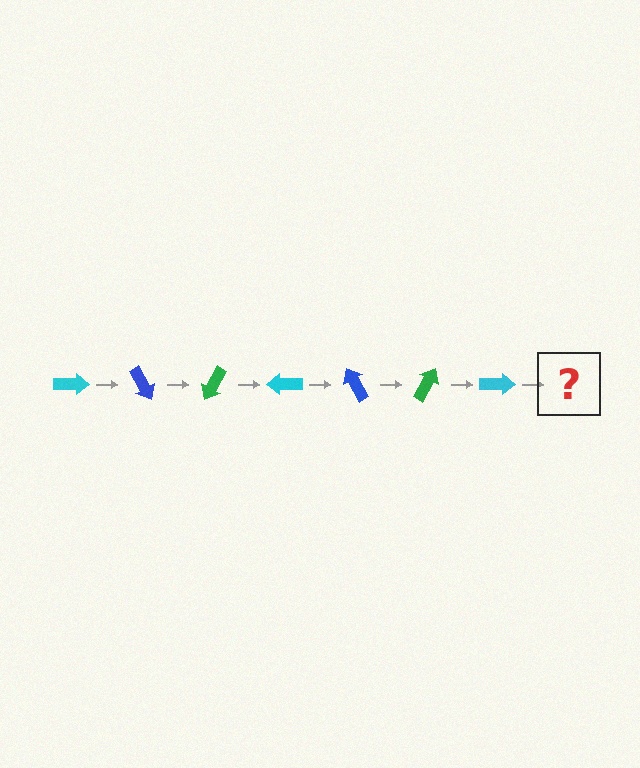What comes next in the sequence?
The next element should be a blue arrow, rotated 420 degrees from the start.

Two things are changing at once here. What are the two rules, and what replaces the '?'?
The two rules are that it rotates 60 degrees each step and the color cycles through cyan, blue, and green. The '?' should be a blue arrow, rotated 420 degrees from the start.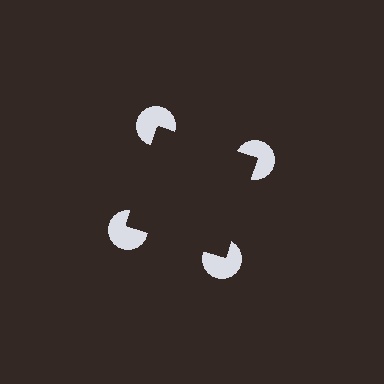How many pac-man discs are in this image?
There are 4 — one at each vertex of the illusory square.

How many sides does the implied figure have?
4 sides.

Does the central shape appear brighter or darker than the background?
It typically appears slightly darker than the background, even though no actual brightness change is drawn.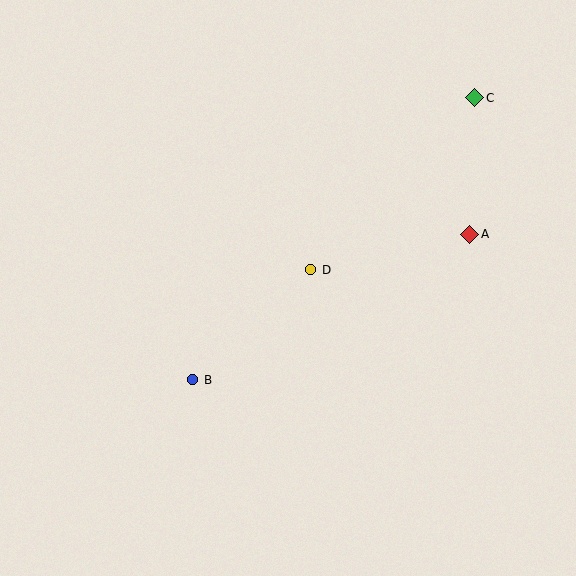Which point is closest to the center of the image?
Point D at (311, 270) is closest to the center.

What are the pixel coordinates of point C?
Point C is at (475, 98).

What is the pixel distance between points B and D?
The distance between B and D is 161 pixels.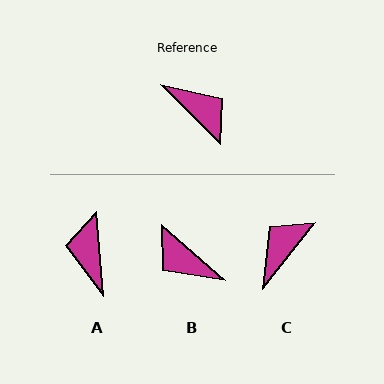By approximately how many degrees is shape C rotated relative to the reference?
Approximately 97 degrees counter-clockwise.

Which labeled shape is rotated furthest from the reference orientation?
B, about 177 degrees away.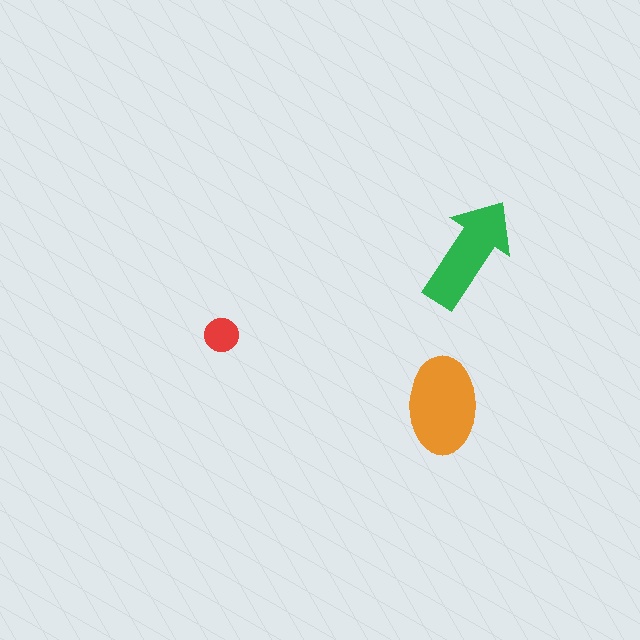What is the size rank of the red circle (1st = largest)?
3rd.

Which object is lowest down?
The orange ellipse is bottommost.